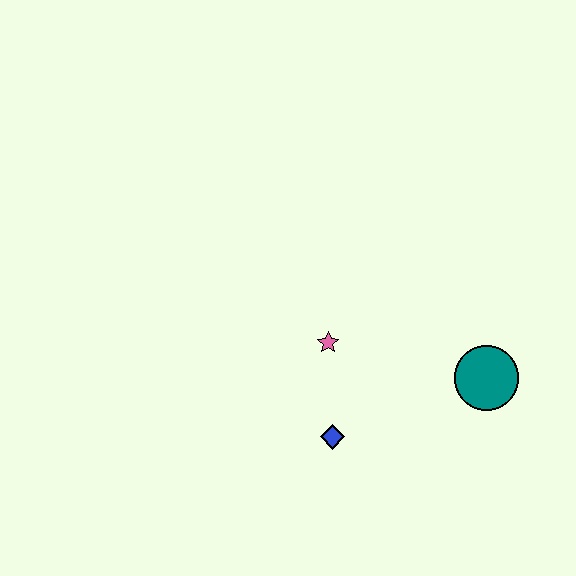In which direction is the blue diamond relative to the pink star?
The blue diamond is below the pink star.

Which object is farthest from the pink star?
The teal circle is farthest from the pink star.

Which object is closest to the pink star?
The blue diamond is closest to the pink star.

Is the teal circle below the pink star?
Yes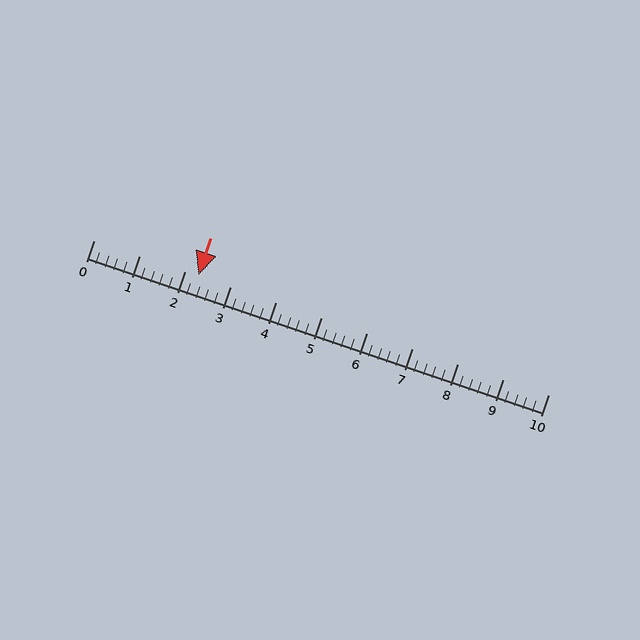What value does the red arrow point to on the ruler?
The red arrow points to approximately 2.3.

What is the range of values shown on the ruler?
The ruler shows values from 0 to 10.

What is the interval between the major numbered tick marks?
The major tick marks are spaced 1 units apart.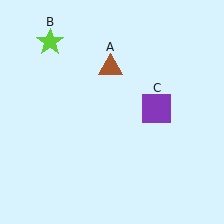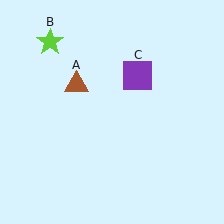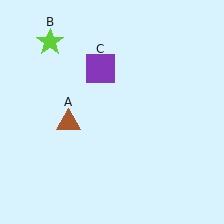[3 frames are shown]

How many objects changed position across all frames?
2 objects changed position: brown triangle (object A), purple square (object C).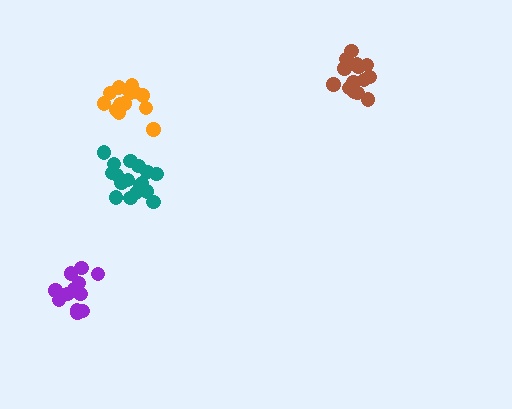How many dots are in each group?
Group 1: 13 dots, Group 2: 17 dots, Group 3: 14 dots, Group 4: 12 dots (56 total).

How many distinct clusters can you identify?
There are 4 distinct clusters.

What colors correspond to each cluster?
The clusters are colored: orange, teal, brown, purple.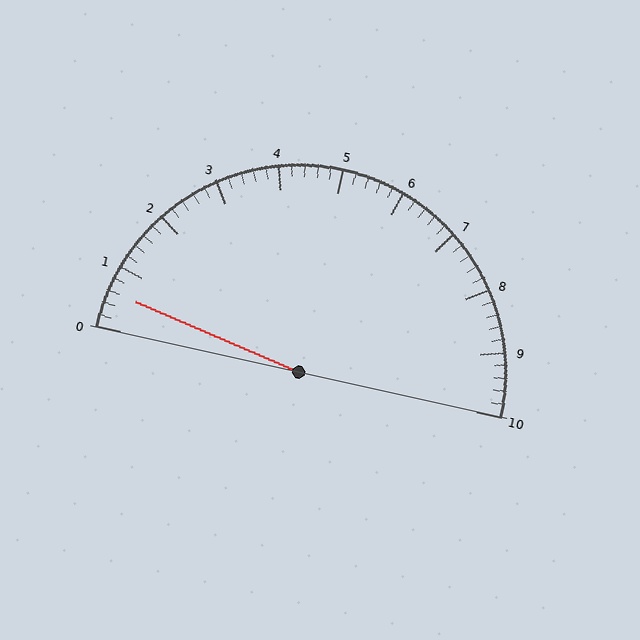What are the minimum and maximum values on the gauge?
The gauge ranges from 0 to 10.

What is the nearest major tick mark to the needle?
The nearest major tick mark is 1.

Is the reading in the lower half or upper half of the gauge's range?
The reading is in the lower half of the range (0 to 10).